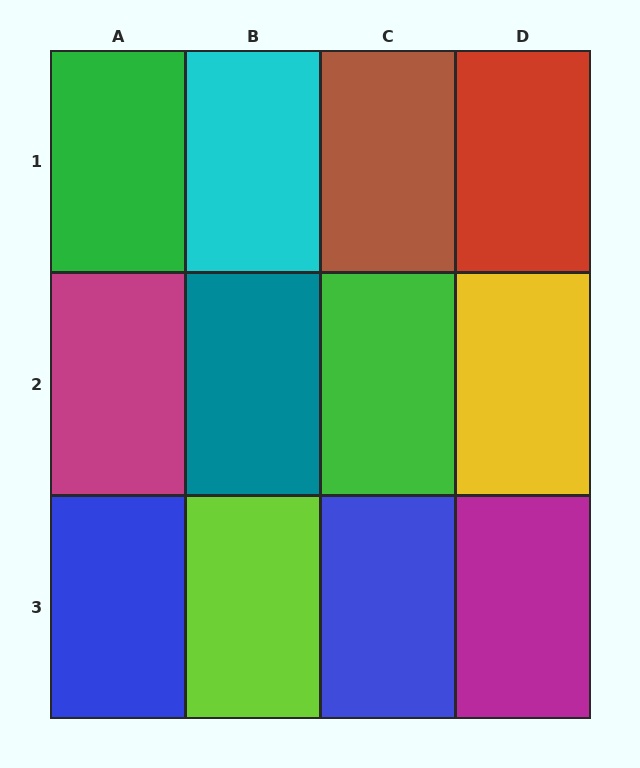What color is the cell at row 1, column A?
Green.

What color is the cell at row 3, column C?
Blue.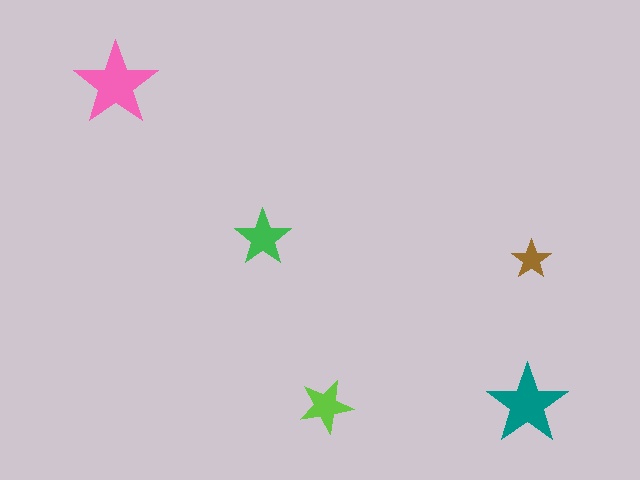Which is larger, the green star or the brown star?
The green one.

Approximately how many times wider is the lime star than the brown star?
About 1.5 times wider.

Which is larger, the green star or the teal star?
The teal one.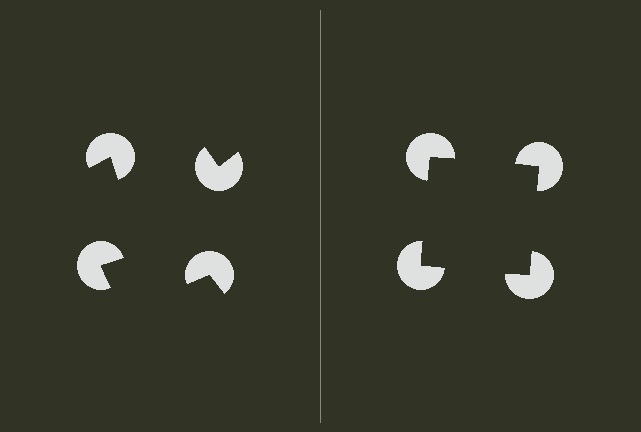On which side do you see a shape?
An illusory square appears on the right side. On the left side the wedge cuts are rotated, so no coherent shape forms.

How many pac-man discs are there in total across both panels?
8 — 4 on each side.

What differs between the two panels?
The pac-man discs are positioned identically on both sides; only the wedge orientations differ. On the right they align to a square; on the left they are misaligned.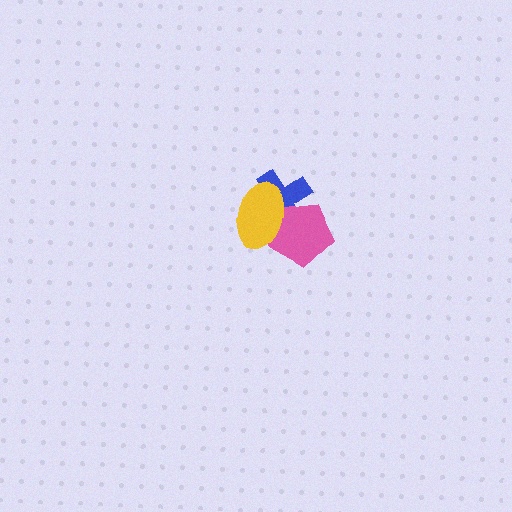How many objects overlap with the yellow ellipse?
2 objects overlap with the yellow ellipse.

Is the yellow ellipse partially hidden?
No, no other shape covers it.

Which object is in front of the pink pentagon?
The yellow ellipse is in front of the pink pentagon.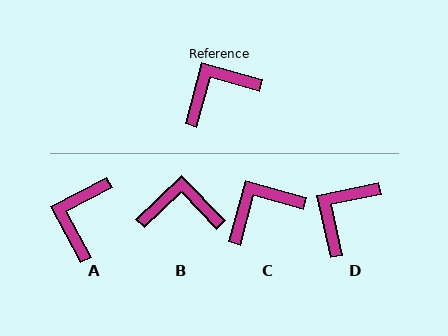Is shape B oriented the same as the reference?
No, it is off by about 31 degrees.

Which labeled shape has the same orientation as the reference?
C.